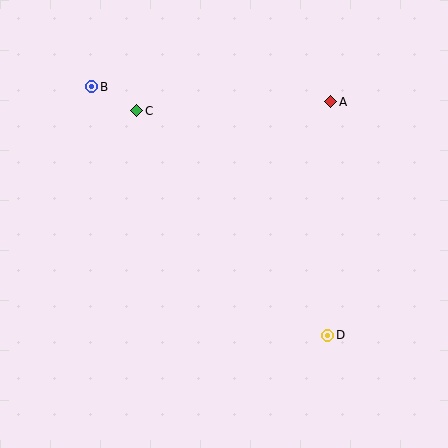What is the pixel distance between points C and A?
The distance between C and A is 194 pixels.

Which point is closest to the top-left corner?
Point B is closest to the top-left corner.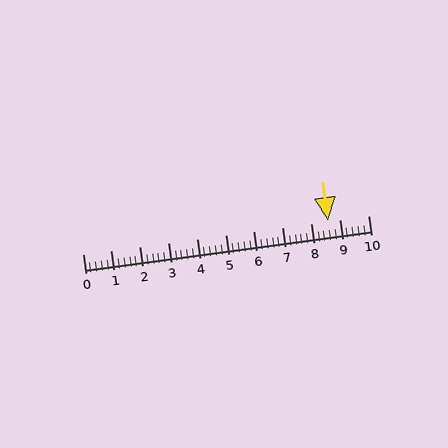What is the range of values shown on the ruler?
The ruler shows values from 0 to 10.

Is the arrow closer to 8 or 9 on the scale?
The arrow is closer to 9.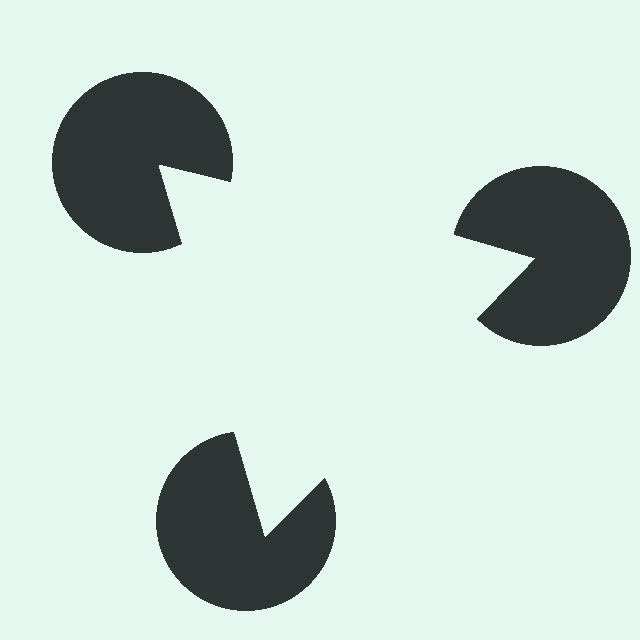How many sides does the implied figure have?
3 sides.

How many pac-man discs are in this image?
There are 3 — one at each vertex of the illusory triangle.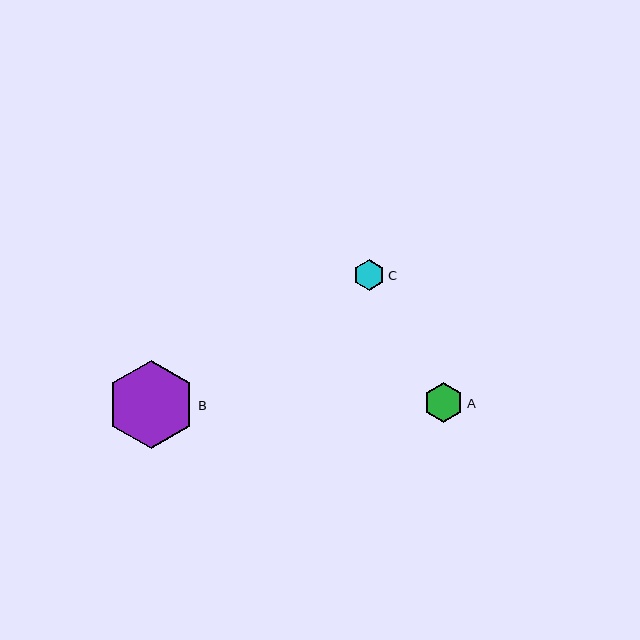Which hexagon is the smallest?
Hexagon C is the smallest with a size of approximately 31 pixels.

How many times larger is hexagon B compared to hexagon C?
Hexagon B is approximately 2.8 times the size of hexagon C.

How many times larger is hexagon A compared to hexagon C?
Hexagon A is approximately 1.3 times the size of hexagon C.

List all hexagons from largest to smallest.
From largest to smallest: B, A, C.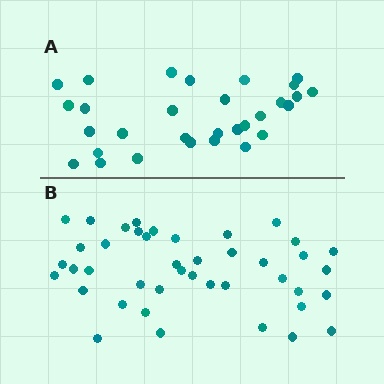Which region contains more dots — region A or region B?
Region B (the bottom region) has more dots.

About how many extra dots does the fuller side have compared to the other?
Region B has roughly 12 or so more dots than region A.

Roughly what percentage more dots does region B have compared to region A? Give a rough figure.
About 40% more.